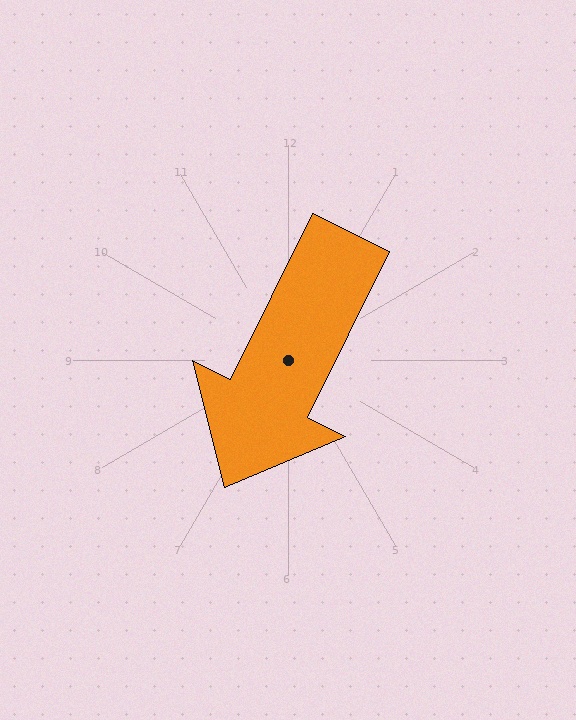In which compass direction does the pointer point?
Southwest.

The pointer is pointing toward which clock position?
Roughly 7 o'clock.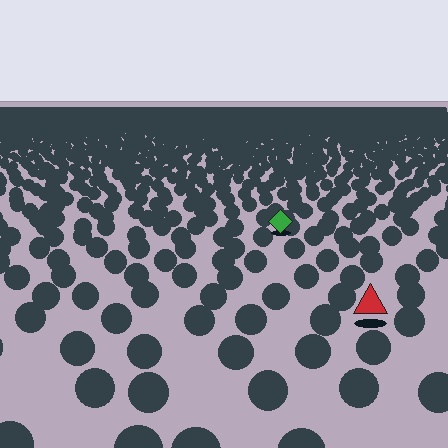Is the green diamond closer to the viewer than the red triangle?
No. The red triangle is closer — you can tell from the texture gradient: the ground texture is coarser near it.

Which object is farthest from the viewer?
The green diamond is farthest from the viewer. It appears smaller and the ground texture around it is denser.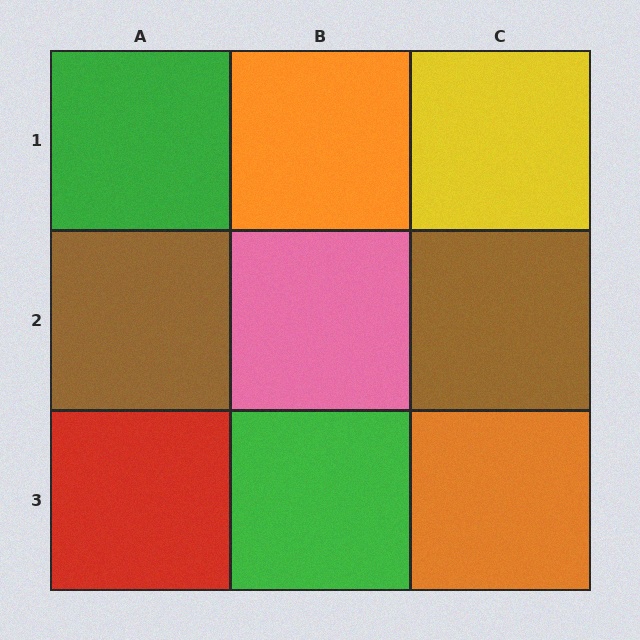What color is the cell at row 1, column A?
Green.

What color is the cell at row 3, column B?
Green.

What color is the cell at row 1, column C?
Yellow.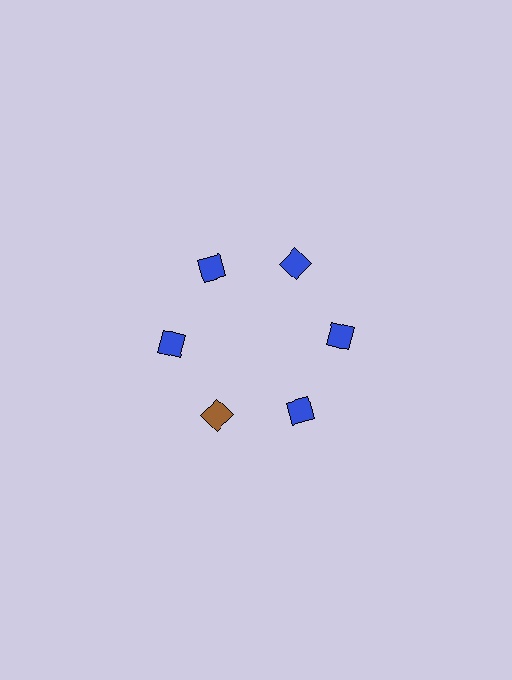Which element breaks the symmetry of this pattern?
The brown diamond at roughly the 7 o'clock position breaks the symmetry. All other shapes are blue diamonds.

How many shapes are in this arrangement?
There are 6 shapes arranged in a ring pattern.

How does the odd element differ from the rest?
It has a different color: brown instead of blue.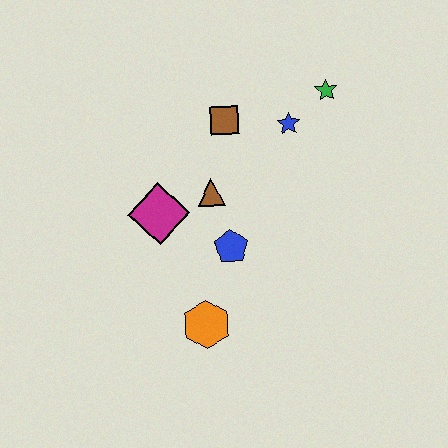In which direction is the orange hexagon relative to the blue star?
The orange hexagon is below the blue star.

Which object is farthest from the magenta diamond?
The green star is farthest from the magenta diamond.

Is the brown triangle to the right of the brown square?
No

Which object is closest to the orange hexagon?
The blue pentagon is closest to the orange hexagon.